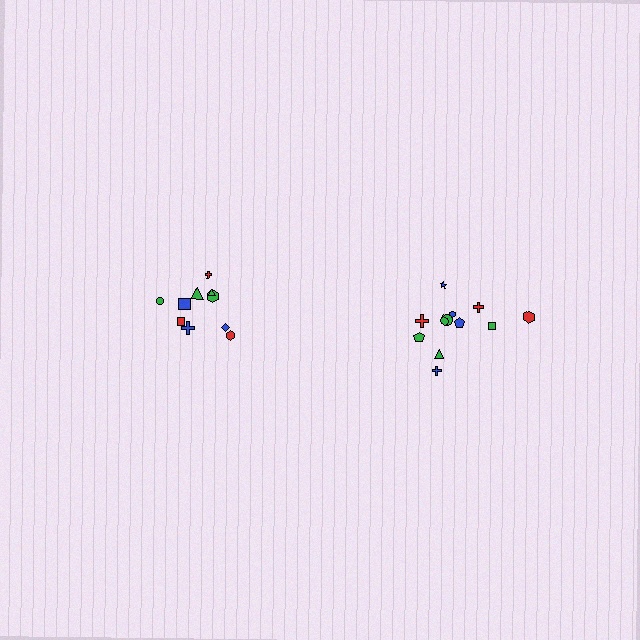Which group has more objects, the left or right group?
The right group.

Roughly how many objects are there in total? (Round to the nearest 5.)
Roughly 20 objects in total.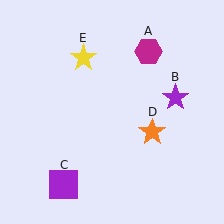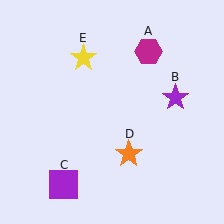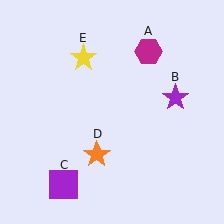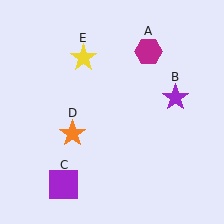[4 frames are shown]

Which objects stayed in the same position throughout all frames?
Magenta hexagon (object A) and purple star (object B) and purple square (object C) and yellow star (object E) remained stationary.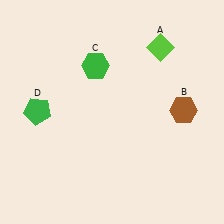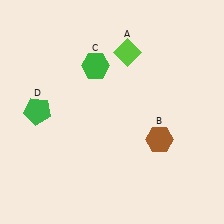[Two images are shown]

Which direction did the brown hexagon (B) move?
The brown hexagon (B) moved down.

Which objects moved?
The objects that moved are: the lime diamond (A), the brown hexagon (B).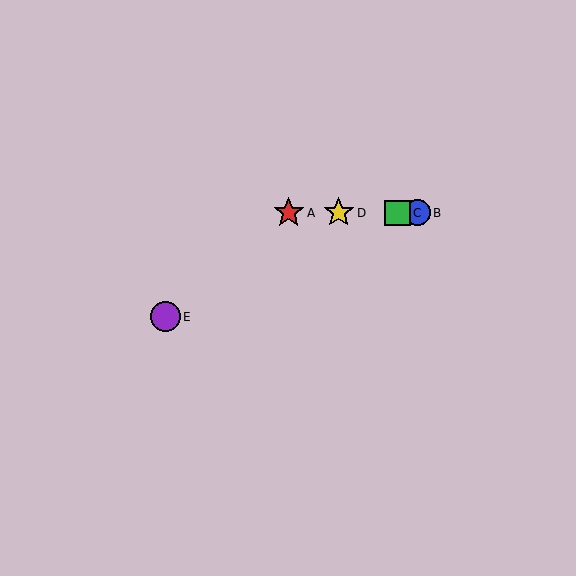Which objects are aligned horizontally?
Objects A, B, C, D are aligned horizontally.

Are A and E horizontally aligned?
No, A is at y≈213 and E is at y≈317.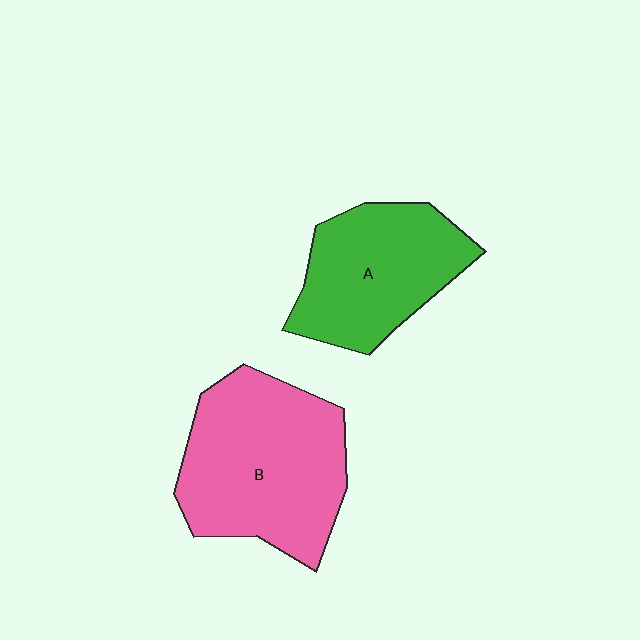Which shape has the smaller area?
Shape A (green).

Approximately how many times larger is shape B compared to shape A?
Approximately 1.3 times.